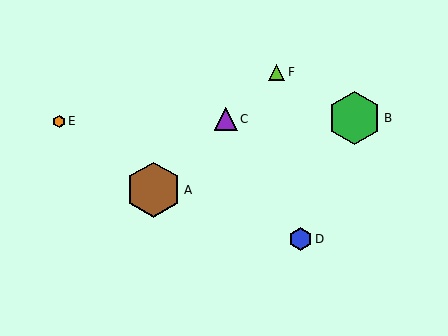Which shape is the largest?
The brown hexagon (labeled A) is the largest.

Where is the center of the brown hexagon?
The center of the brown hexagon is at (153, 190).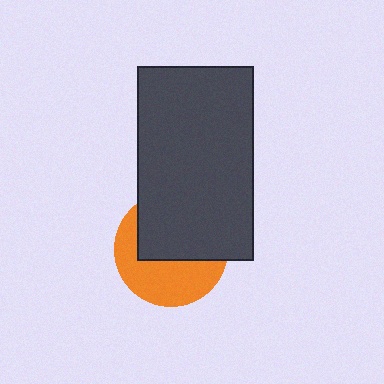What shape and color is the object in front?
The object in front is a dark gray rectangle.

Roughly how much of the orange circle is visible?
About half of it is visible (roughly 47%).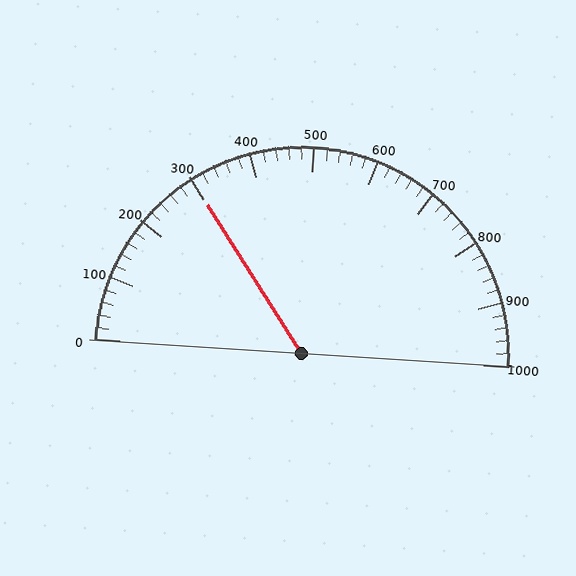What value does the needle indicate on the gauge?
The needle indicates approximately 300.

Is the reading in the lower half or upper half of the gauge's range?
The reading is in the lower half of the range (0 to 1000).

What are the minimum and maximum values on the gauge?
The gauge ranges from 0 to 1000.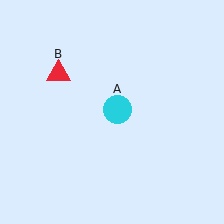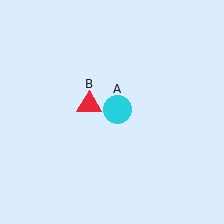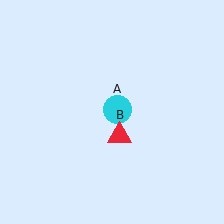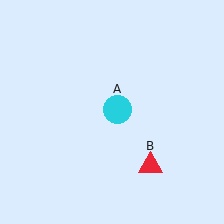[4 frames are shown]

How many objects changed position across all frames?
1 object changed position: red triangle (object B).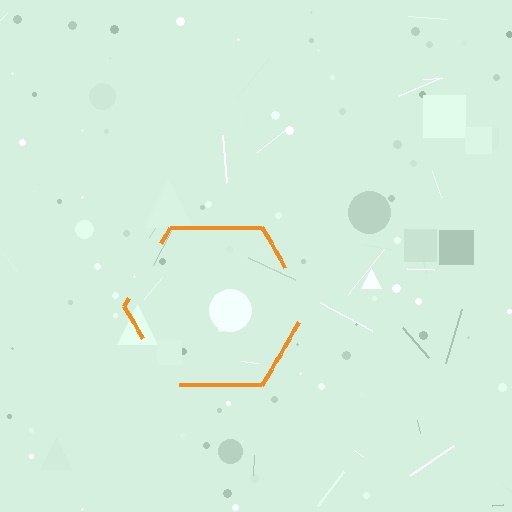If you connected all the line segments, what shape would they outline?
They would outline a hexagon.